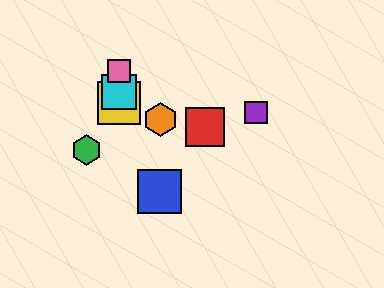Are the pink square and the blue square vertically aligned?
No, the pink square is at x≈119 and the blue square is at x≈159.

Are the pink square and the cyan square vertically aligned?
Yes, both are at x≈119.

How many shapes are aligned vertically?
3 shapes (the yellow square, the cyan square, the pink square) are aligned vertically.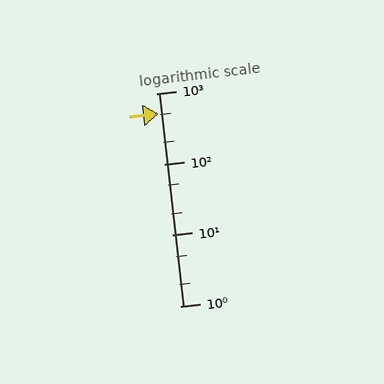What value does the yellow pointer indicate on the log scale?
The pointer indicates approximately 520.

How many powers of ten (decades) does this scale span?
The scale spans 3 decades, from 1 to 1000.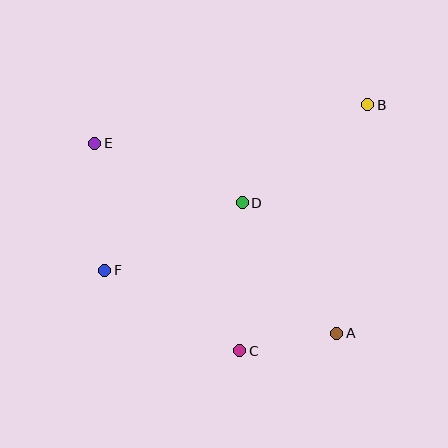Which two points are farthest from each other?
Points B and F are farthest from each other.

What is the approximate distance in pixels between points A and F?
The distance between A and F is approximately 241 pixels.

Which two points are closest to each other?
Points A and C are closest to each other.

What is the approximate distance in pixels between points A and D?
The distance between A and D is approximately 162 pixels.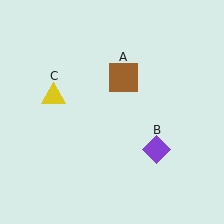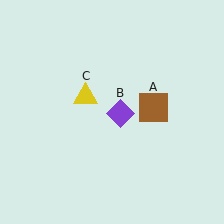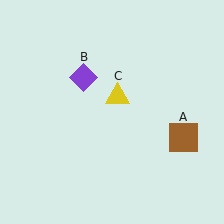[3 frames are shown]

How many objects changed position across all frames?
3 objects changed position: brown square (object A), purple diamond (object B), yellow triangle (object C).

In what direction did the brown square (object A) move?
The brown square (object A) moved down and to the right.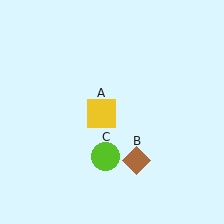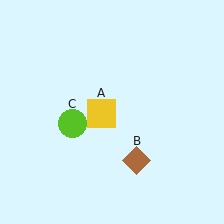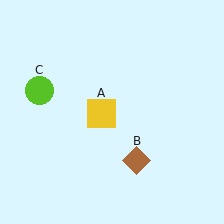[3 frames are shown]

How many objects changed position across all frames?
1 object changed position: lime circle (object C).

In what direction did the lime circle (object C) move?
The lime circle (object C) moved up and to the left.